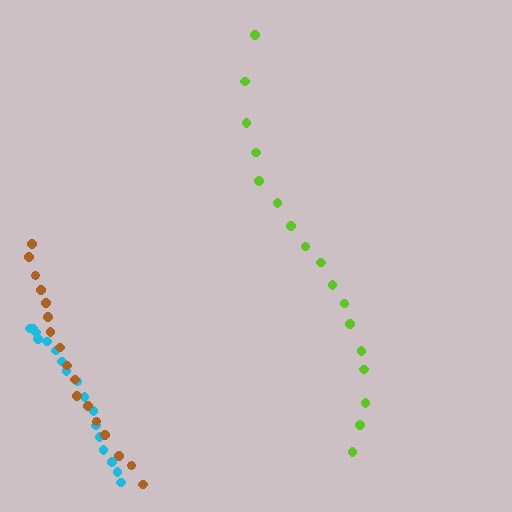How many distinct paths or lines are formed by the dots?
There are 3 distinct paths.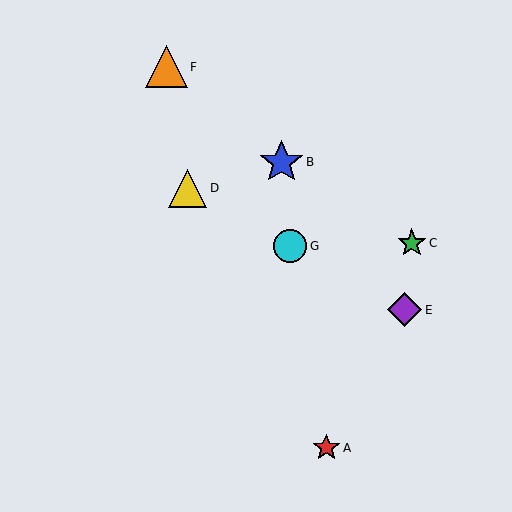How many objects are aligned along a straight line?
3 objects (D, E, G) are aligned along a straight line.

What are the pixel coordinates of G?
Object G is at (290, 246).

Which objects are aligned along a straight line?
Objects D, E, G are aligned along a straight line.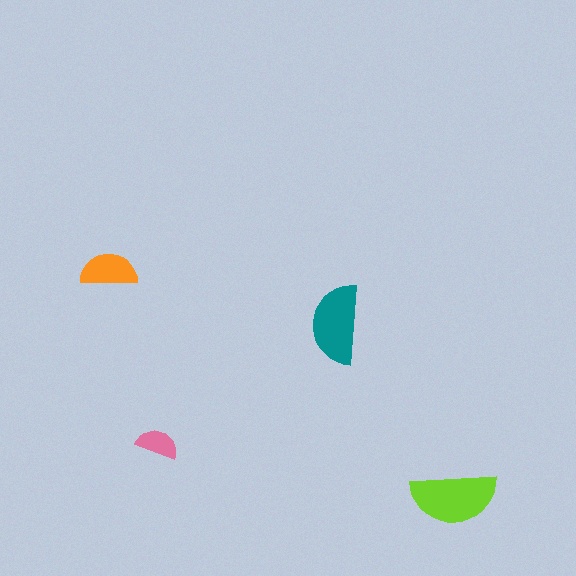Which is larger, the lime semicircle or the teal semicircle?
The lime one.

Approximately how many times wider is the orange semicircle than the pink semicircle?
About 1.5 times wider.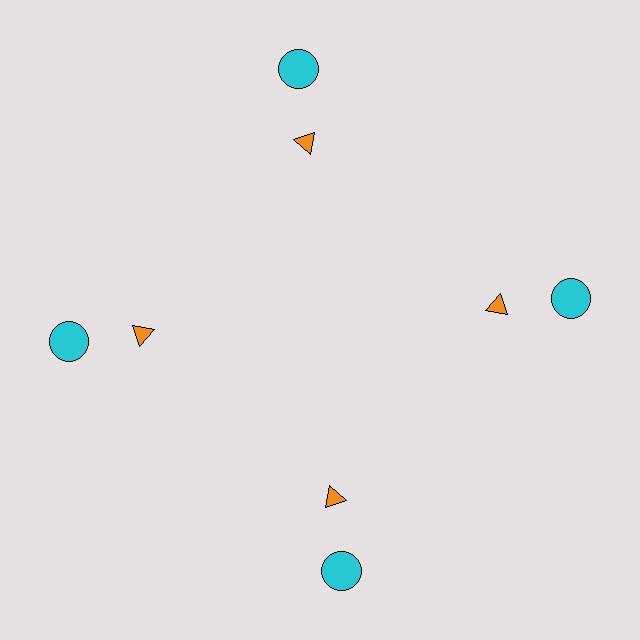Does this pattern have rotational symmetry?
Yes, this pattern has 4-fold rotational symmetry. It looks the same after rotating 90 degrees around the center.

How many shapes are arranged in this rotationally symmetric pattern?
There are 8 shapes, arranged in 4 groups of 2.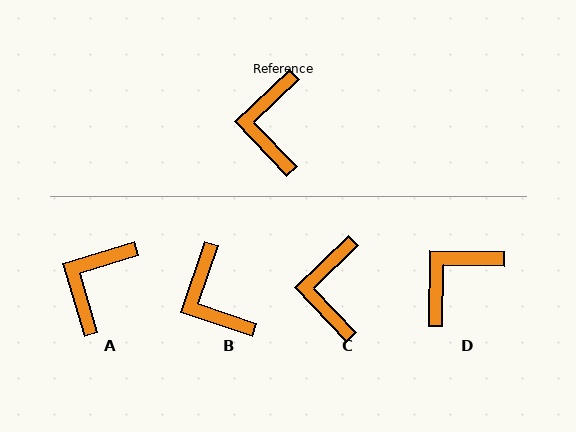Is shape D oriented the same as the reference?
No, it is off by about 44 degrees.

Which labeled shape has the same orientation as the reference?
C.